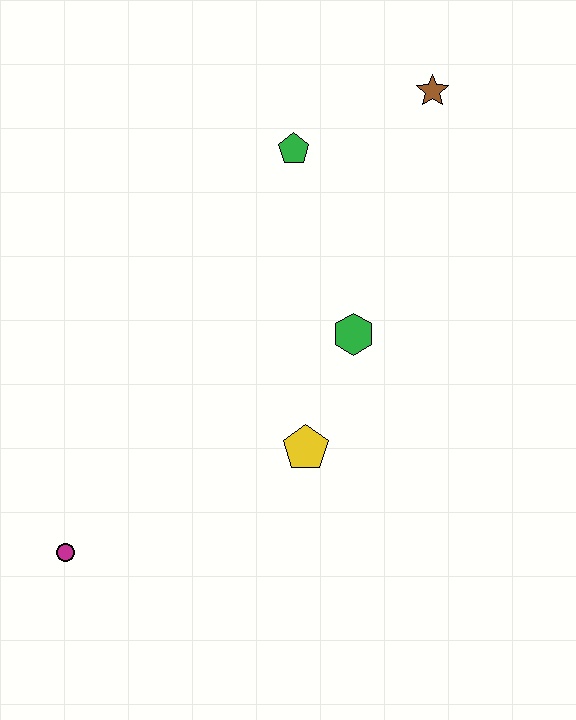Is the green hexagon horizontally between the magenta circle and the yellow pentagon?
No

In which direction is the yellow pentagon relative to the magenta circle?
The yellow pentagon is to the right of the magenta circle.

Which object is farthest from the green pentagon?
The magenta circle is farthest from the green pentagon.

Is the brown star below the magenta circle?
No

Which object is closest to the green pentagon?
The brown star is closest to the green pentagon.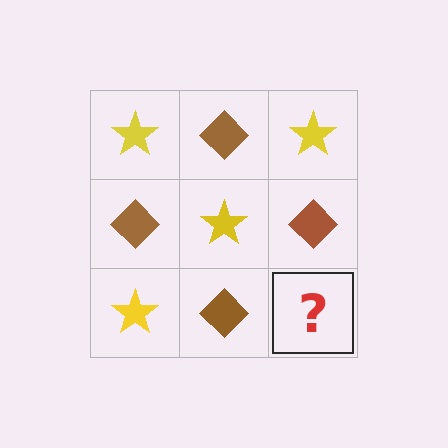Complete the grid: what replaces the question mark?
The question mark should be replaced with a yellow star.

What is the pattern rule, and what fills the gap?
The rule is that it alternates yellow star and brown diamond in a checkerboard pattern. The gap should be filled with a yellow star.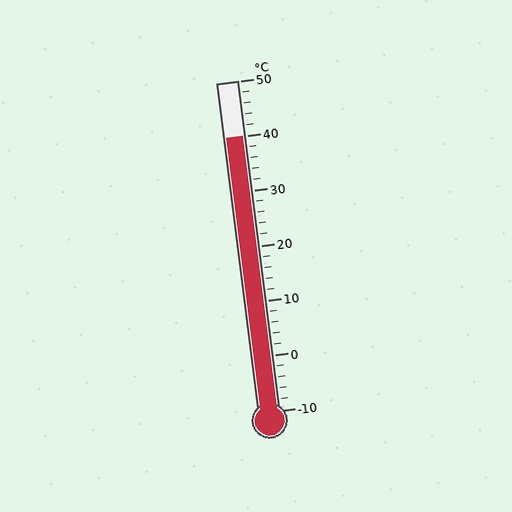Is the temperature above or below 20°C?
The temperature is above 20°C.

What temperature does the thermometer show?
The thermometer shows approximately 40°C.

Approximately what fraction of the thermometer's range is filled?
The thermometer is filled to approximately 85% of its range.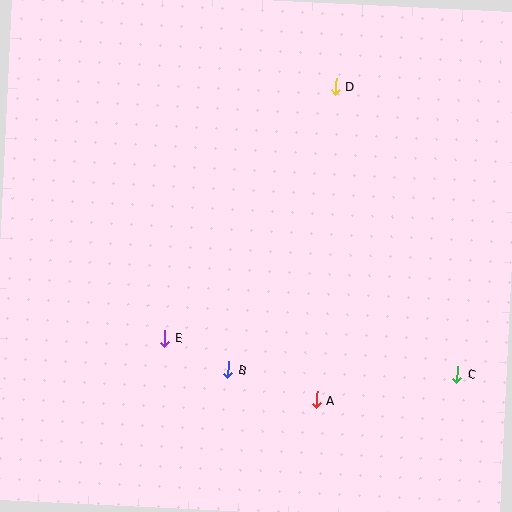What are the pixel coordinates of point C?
Point C is at (458, 374).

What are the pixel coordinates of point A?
Point A is at (316, 400).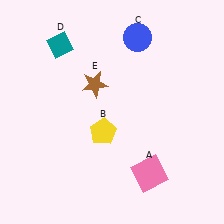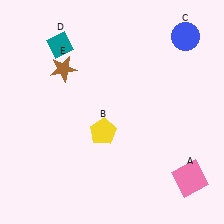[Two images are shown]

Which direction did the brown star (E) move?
The brown star (E) moved left.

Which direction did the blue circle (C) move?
The blue circle (C) moved right.